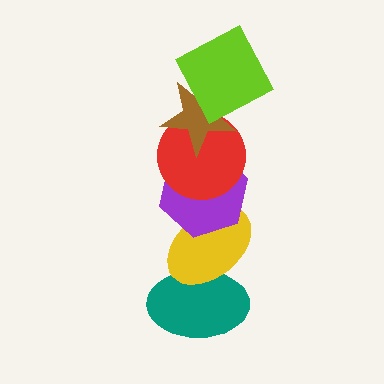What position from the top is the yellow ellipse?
The yellow ellipse is 5th from the top.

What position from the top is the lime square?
The lime square is 1st from the top.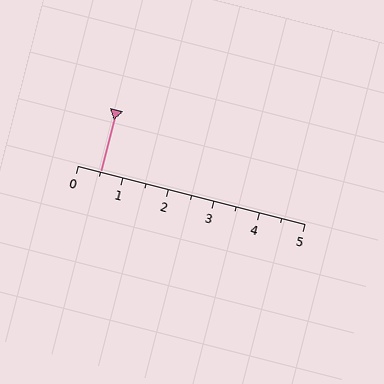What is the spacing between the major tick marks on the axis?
The major ticks are spaced 1 apart.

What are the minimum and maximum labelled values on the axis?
The axis runs from 0 to 5.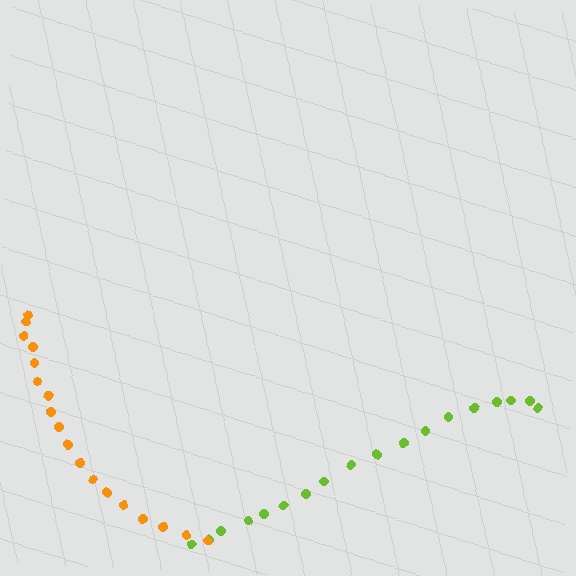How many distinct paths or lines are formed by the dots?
There are 2 distinct paths.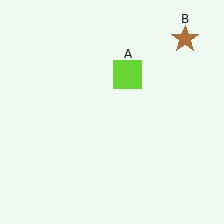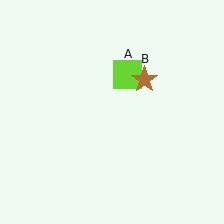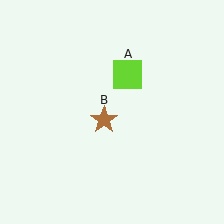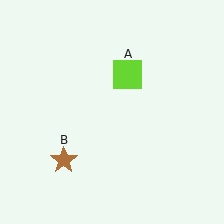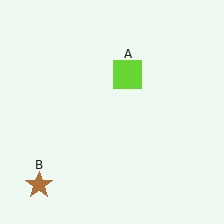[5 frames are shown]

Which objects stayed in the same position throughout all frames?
Lime square (object A) remained stationary.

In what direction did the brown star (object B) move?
The brown star (object B) moved down and to the left.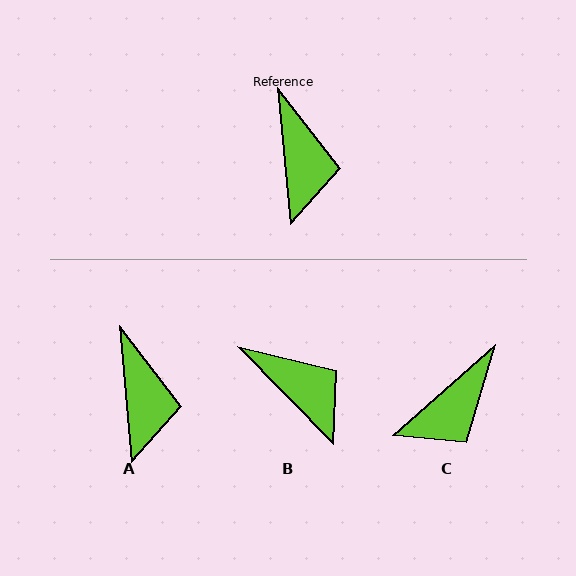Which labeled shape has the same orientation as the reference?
A.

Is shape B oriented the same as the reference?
No, it is off by about 39 degrees.